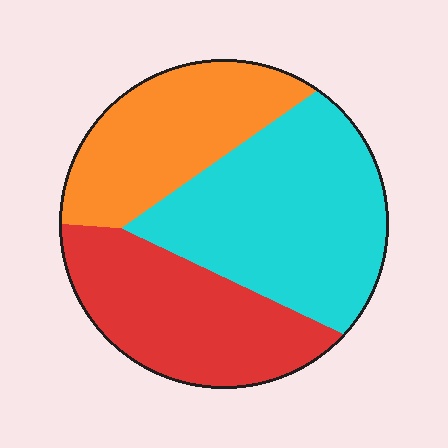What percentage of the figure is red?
Red covers roughly 30% of the figure.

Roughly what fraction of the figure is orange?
Orange covers about 25% of the figure.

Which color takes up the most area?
Cyan, at roughly 40%.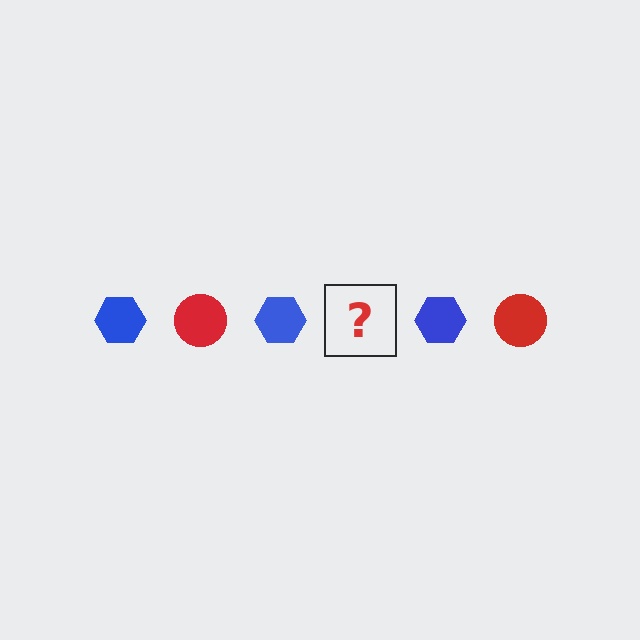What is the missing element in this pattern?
The missing element is a red circle.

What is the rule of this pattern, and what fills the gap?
The rule is that the pattern alternates between blue hexagon and red circle. The gap should be filled with a red circle.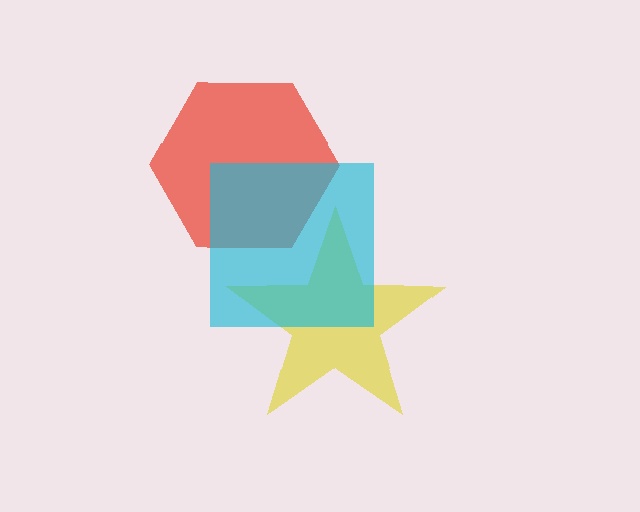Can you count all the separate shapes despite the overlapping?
Yes, there are 3 separate shapes.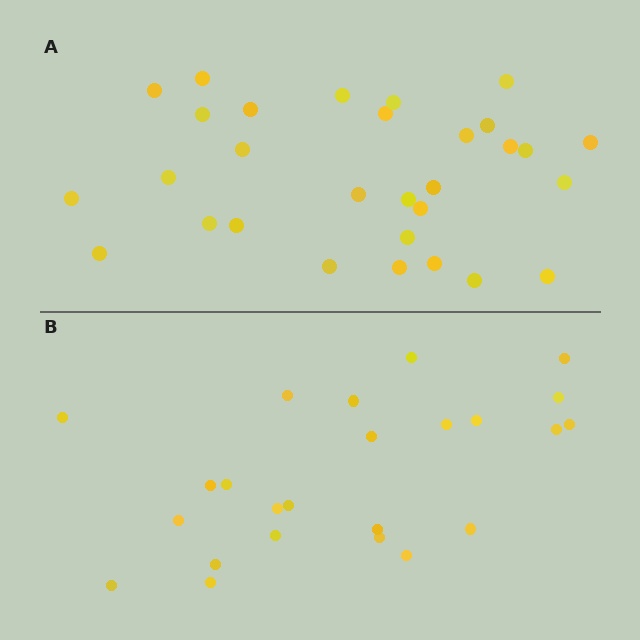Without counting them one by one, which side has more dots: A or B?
Region A (the top region) has more dots.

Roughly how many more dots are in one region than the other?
Region A has about 6 more dots than region B.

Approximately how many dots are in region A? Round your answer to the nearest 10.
About 30 dots.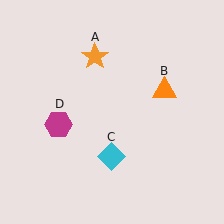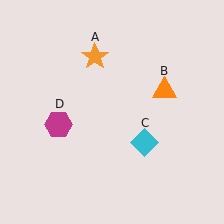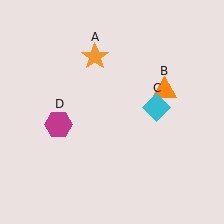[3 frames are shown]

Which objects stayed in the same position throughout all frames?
Orange star (object A) and orange triangle (object B) and magenta hexagon (object D) remained stationary.